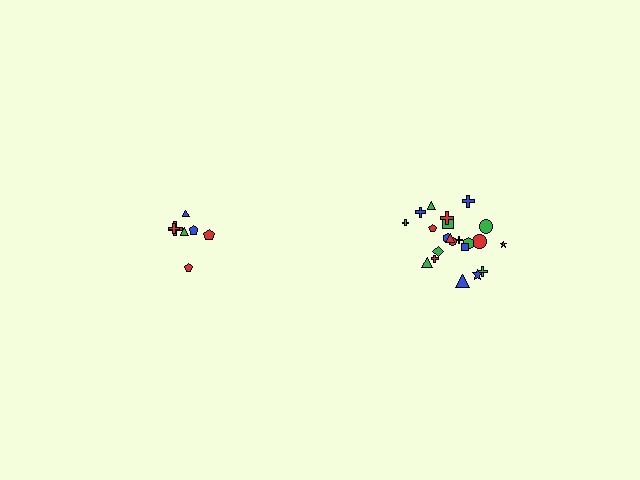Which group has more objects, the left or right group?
The right group.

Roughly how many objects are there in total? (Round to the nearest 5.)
Roughly 30 objects in total.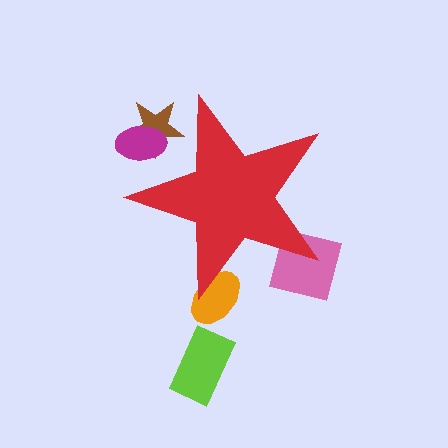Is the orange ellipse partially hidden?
Yes, the orange ellipse is partially hidden behind the red star.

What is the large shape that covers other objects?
A red star.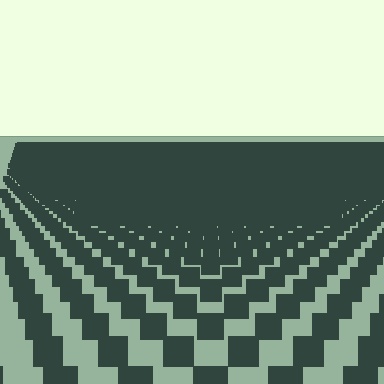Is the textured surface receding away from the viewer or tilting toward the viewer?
The surface is receding away from the viewer. Texture elements get smaller and denser toward the top.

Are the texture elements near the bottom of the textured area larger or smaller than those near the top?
Larger. Near the bottom, elements are closer to the viewer and appear at a bigger on-screen size.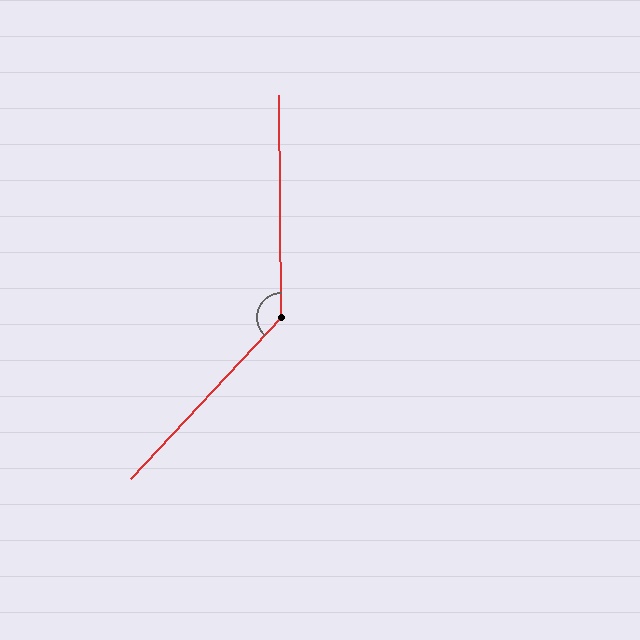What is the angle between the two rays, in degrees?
Approximately 137 degrees.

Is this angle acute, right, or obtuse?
It is obtuse.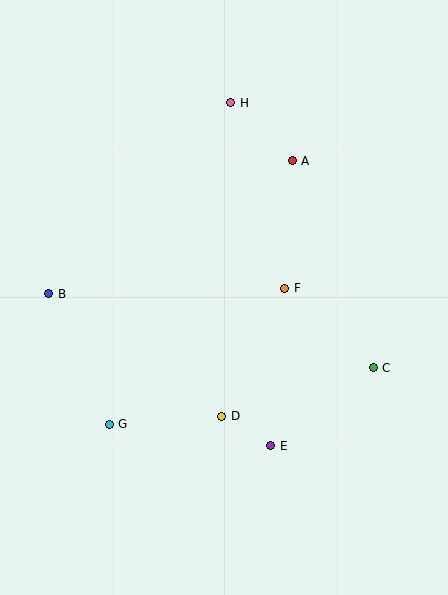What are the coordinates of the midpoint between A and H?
The midpoint between A and H is at (262, 132).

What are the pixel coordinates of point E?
Point E is at (271, 446).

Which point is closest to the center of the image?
Point F at (285, 288) is closest to the center.